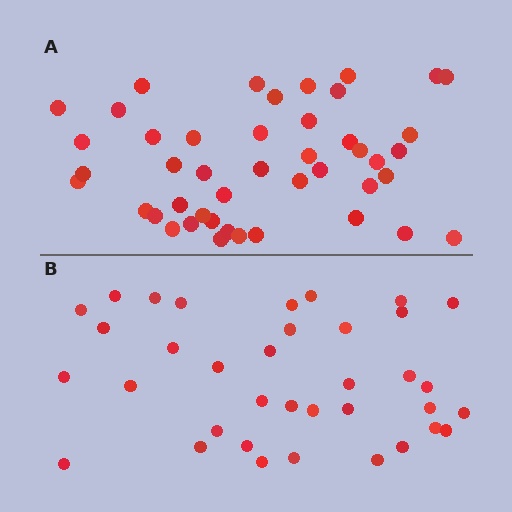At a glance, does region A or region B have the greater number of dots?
Region A (the top region) has more dots.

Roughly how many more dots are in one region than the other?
Region A has roughly 8 or so more dots than region B.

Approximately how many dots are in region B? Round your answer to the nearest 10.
About 40 dots. (The exact count is 36, which rounds to 40.)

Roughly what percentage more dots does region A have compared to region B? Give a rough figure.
About 25% more.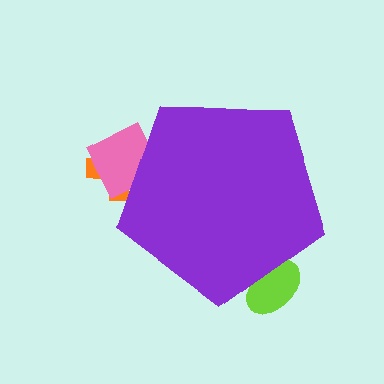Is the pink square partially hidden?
Yes, the pink square is partially hidden behind the purple pentagon.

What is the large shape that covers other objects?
A purple pentagon.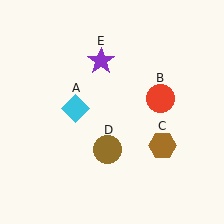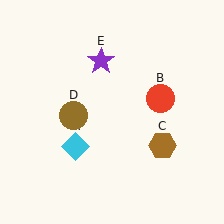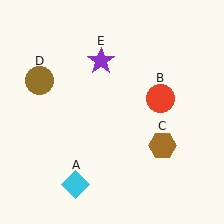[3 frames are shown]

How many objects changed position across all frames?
2 objects changed position: cyan diamond (object A), brown circle (object D).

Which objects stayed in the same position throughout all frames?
Red circle (object B) and brown hexagon (object C) and purple star (object E) remained stationary.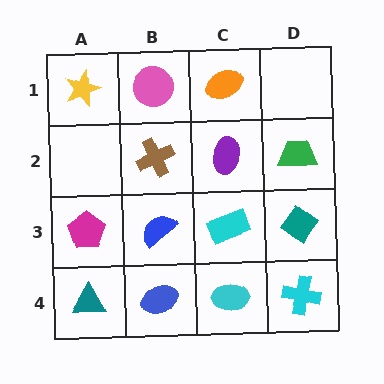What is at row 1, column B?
A pink circle.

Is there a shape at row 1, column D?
No, that cell is empty.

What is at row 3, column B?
A blue semicircle.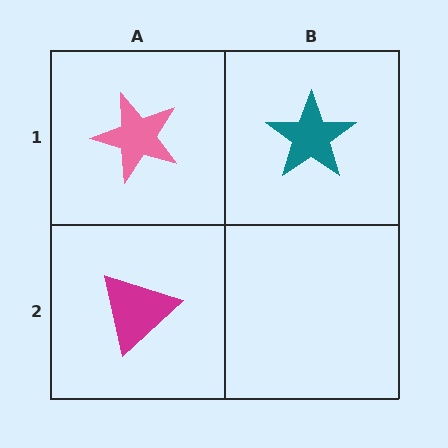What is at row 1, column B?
A teal star.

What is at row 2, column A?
A magenta triangle.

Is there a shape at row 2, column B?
No, that cell is empty.